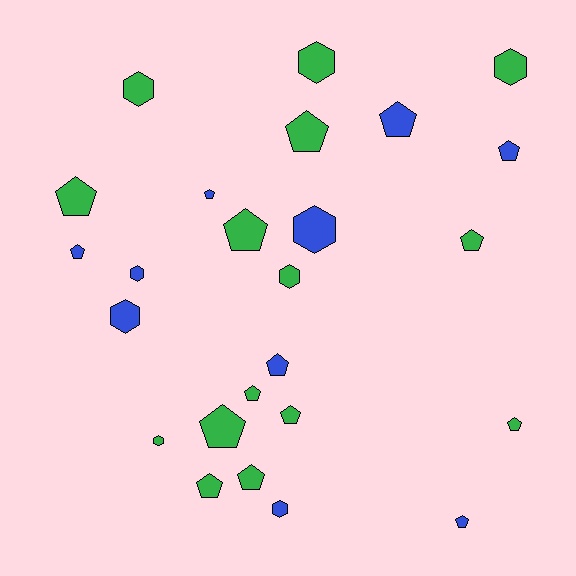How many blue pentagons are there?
There are 6 blue pentagons.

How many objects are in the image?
There are 25 objects.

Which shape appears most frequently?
Pentagon, with 16 objects.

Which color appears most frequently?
Green, with 15 objects.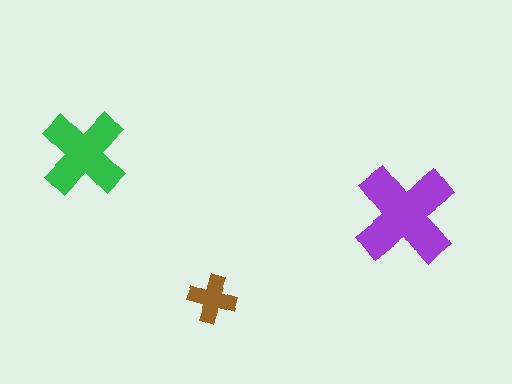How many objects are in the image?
There are 3 objects in the image.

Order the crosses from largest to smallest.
the purple one, the green one, the brown one.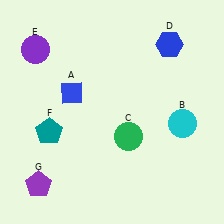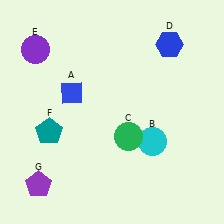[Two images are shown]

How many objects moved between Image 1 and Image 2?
1 object moved between the two images.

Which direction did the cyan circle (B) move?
The cyan circle (B) moved left.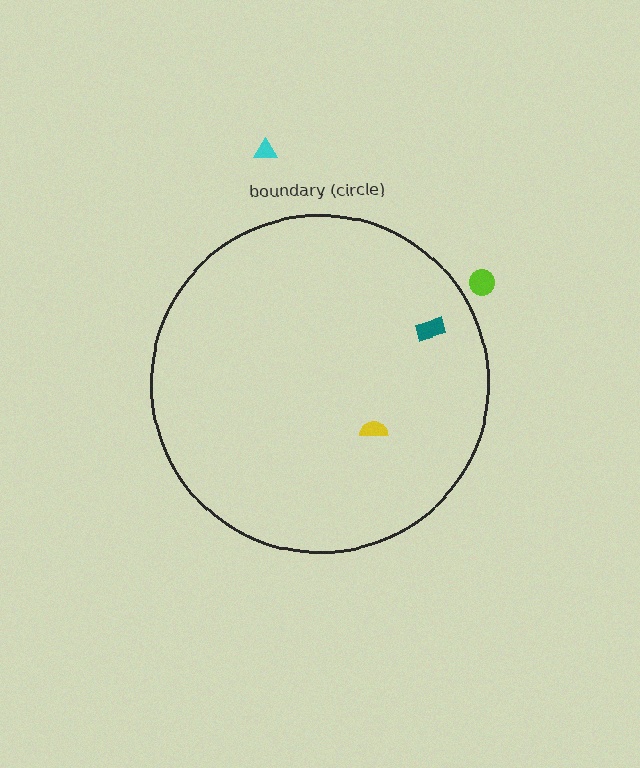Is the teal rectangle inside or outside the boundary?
Inside.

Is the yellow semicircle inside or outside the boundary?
Inside.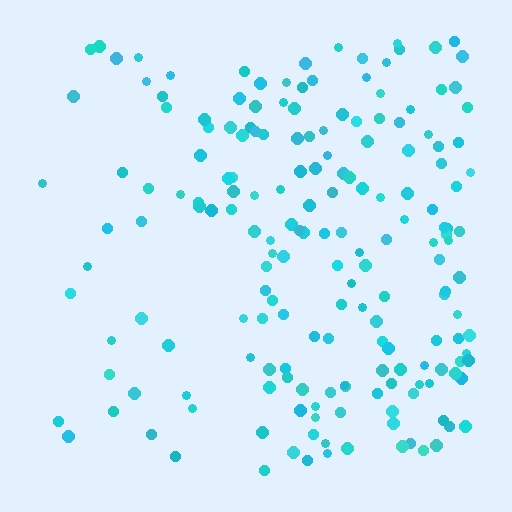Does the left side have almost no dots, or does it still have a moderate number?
Still a moderate number, just noticeably fewer than the right.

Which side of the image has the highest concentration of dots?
The right.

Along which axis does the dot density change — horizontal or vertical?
Horizontal.